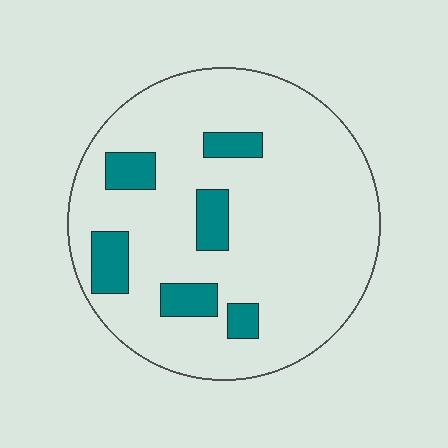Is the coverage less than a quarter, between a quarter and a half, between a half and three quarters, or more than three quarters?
Less than a quarter.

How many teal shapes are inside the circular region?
6.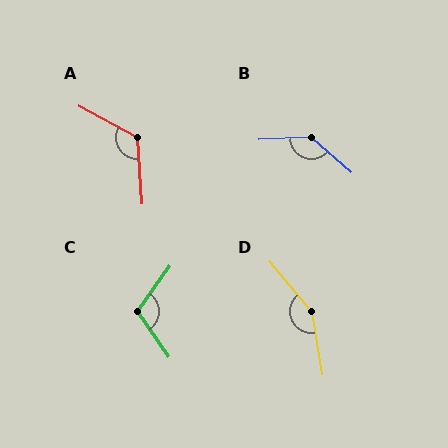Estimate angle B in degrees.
Approximately 136 degrees.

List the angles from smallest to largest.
C (110°), A (122°), B (136°), D (149°).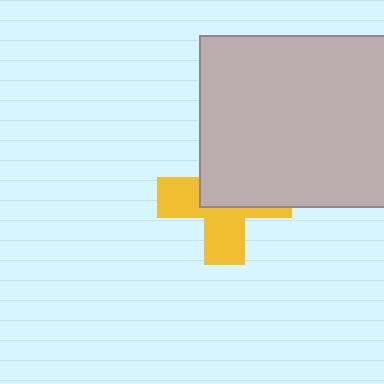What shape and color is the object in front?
The object in front is a light gray rectangle.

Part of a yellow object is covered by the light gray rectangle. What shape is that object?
It is a cross.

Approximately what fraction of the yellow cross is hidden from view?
Roughly 51% of the yellow cross is hidden behind the light gray rectangle.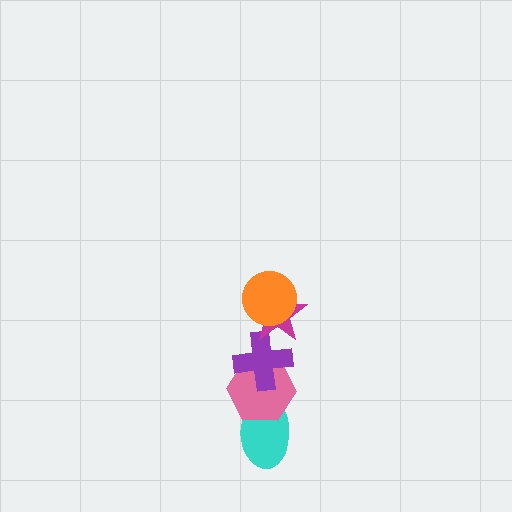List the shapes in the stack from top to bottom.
From top to bottom: the orange circle, the magenta star, the purple cross, the pink hexagon, the cyan ellipse.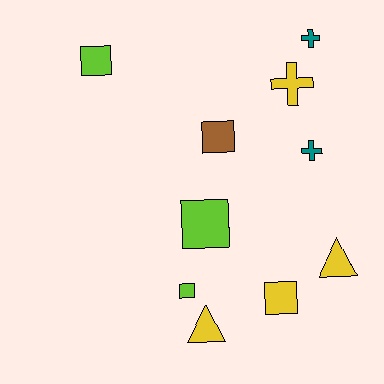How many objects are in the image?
There are 10 objects.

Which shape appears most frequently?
Square, with 5 objects.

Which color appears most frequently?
Yellow, with 4 objects.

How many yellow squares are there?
There is 1 yellow square.